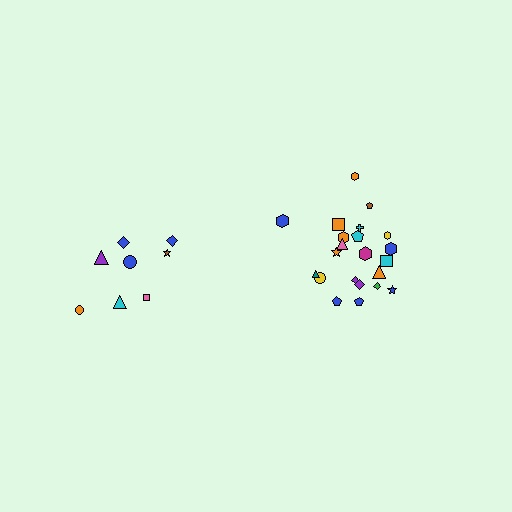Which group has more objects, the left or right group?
The right group.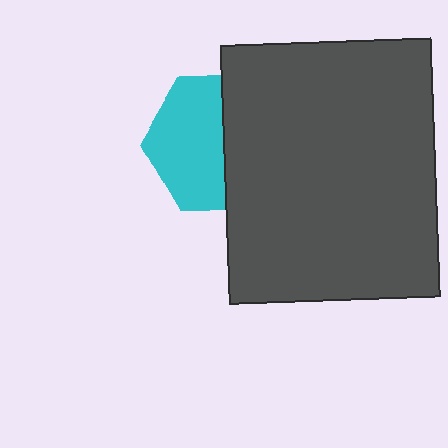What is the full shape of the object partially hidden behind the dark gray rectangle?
The partially hidden object is a cyan hexagon.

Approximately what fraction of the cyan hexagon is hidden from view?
Roughly 47% of the cyan hexagon is hidden behind the dark gray rectangle.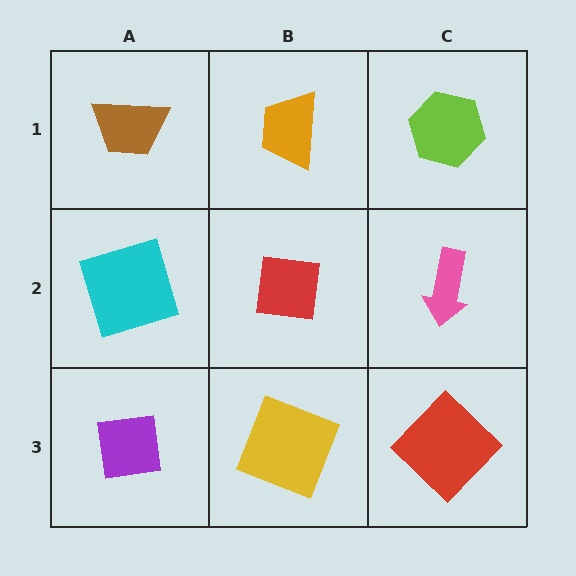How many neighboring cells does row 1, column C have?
2.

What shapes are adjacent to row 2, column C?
A lime hexagon (row 1, column C), a red diamond (row 3, column C), a red square (row 2, column B).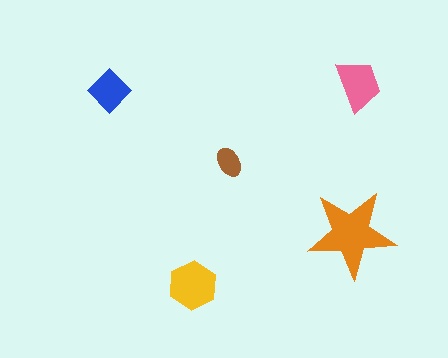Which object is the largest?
The orange star.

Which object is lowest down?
The yellow hexagon is bottommost.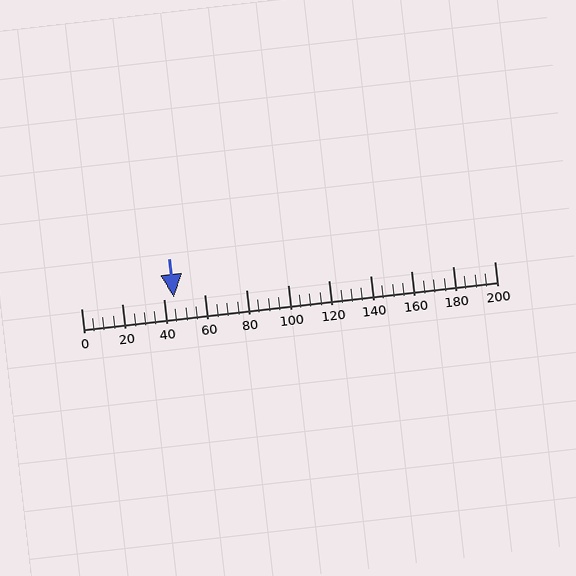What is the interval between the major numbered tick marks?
The major tick marks are spaced 20 units apart.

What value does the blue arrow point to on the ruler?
The blue arrow points to approximately 45.